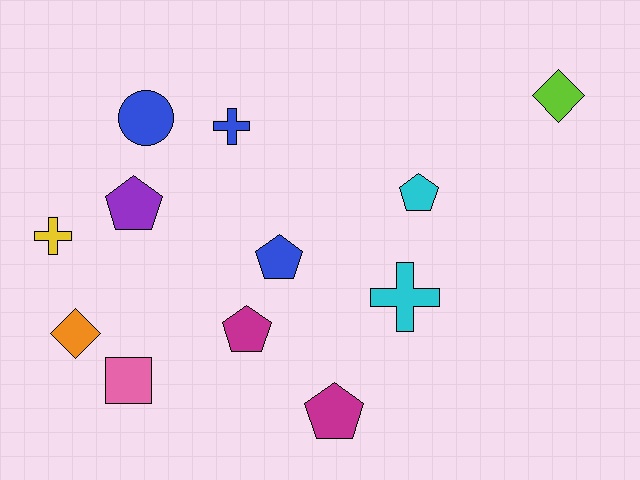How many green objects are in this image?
There are no green objects.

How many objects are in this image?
There are 12 objects.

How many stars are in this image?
There are no stars.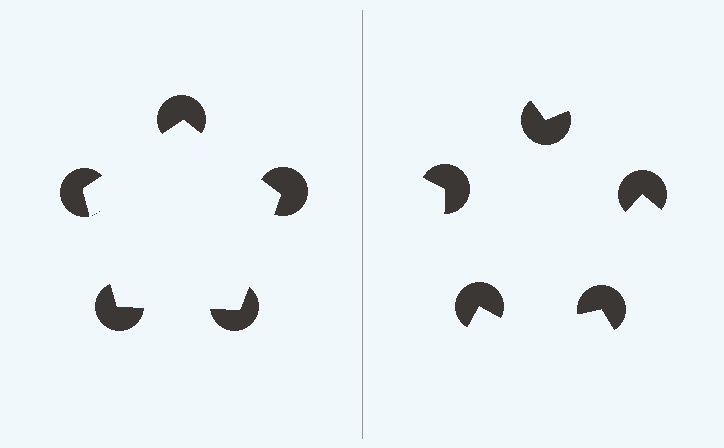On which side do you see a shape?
An illusory pentagon appears on the left side. On the right side the wedge cuts are rotated, so no coherent shape forms.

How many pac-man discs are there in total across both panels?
10 — 5 on each side.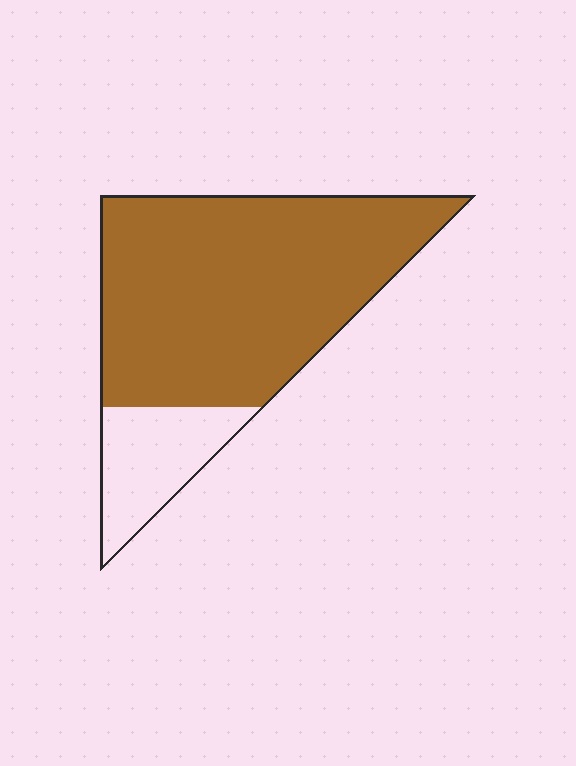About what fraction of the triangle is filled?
About four fifths (4/5).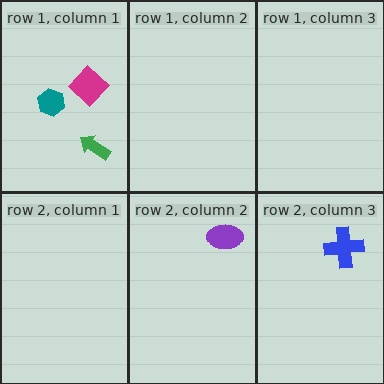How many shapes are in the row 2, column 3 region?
1.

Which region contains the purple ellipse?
The row 2, column 2 region.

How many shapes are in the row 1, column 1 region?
3.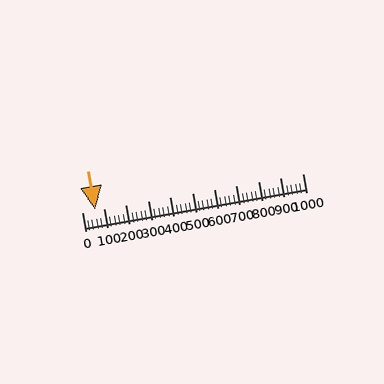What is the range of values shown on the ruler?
The ruler shows values from 0 to 1000.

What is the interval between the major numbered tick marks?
The major tick marks are spaced 100 units apart.